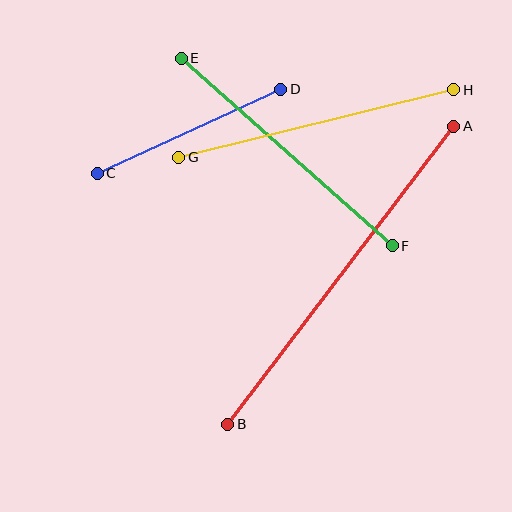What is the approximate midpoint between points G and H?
The midpoint is at approximately (316, 124) pixels.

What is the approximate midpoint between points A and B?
The midpoint is at approximately (341, 275) pixels.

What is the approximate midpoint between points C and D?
The midpoint is at approximately (189, 131) pixels.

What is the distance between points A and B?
The distance is approximately 374 pixels.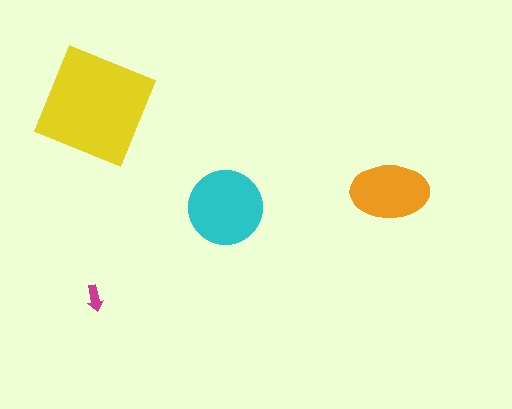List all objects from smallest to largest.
The magenta arrow, the orange ellipse, the cyan circle, the yellow square.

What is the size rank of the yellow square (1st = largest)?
1st.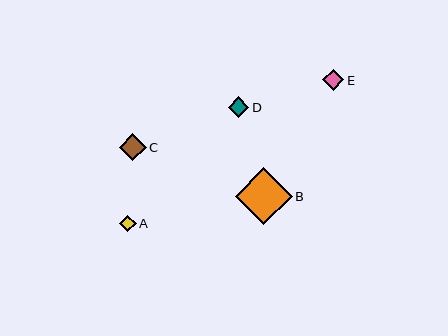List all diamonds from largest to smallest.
From largest to smallest: B, C, E, D, A.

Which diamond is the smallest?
Diamond A is the smallest with a size of approximately 17 pixels.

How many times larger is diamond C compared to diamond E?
Diamond C is approximately 1.3 times the size of diamond E.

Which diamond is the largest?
Diamond B is the largest with a size of approximately 57 pixels.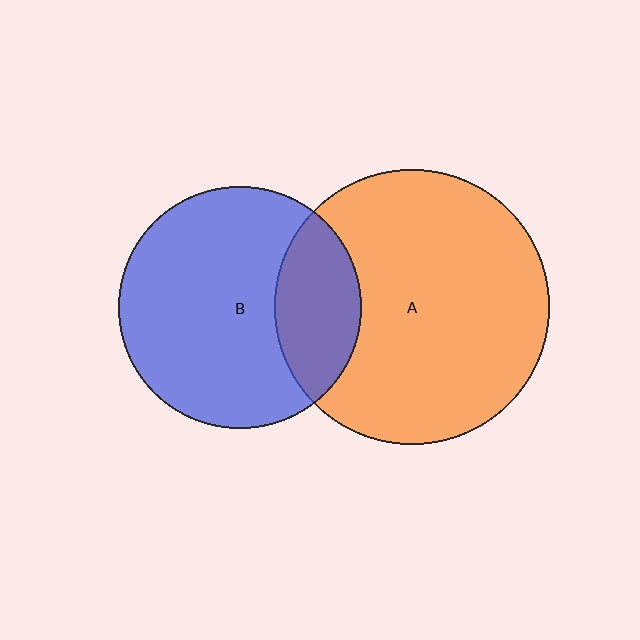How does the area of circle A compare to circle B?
Approximately 1.3 times.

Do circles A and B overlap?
Yes.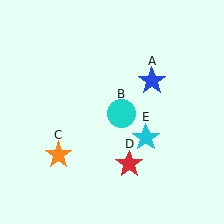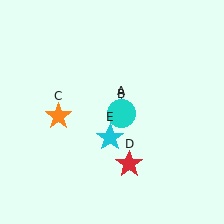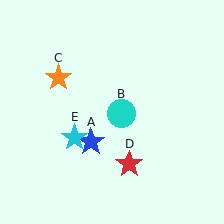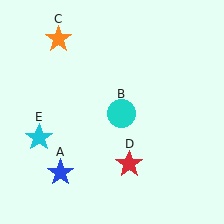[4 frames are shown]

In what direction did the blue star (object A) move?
The blue star (object A) moved down and to the left.